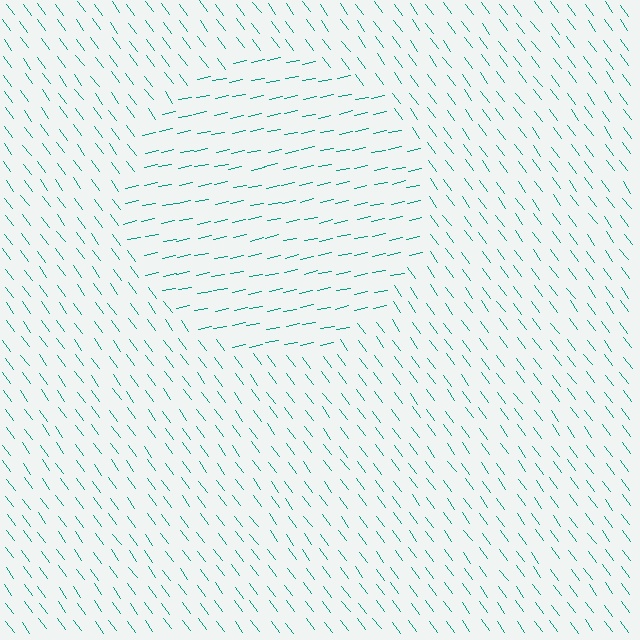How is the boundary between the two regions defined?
The boundary is defined purely by a change in line orientation (approximately 66 degrees difference). All lines are the same color and thickness.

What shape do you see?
I see a circle.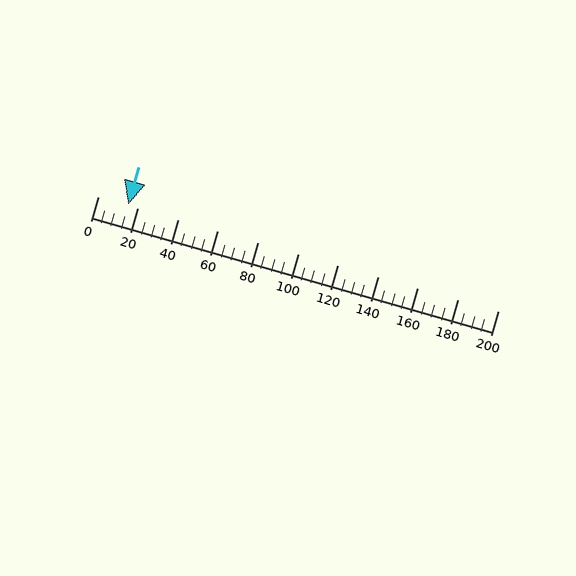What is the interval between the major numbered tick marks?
The major tick marks are spaced 20 units apart.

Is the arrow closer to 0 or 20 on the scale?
The arrow is closer to 20.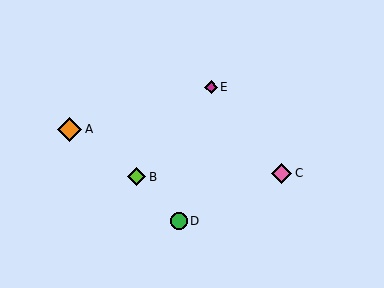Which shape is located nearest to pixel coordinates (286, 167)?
The pink diamond (labeled C) at (282, 173) is nearest to that location.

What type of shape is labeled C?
Shape C is a pink diamond.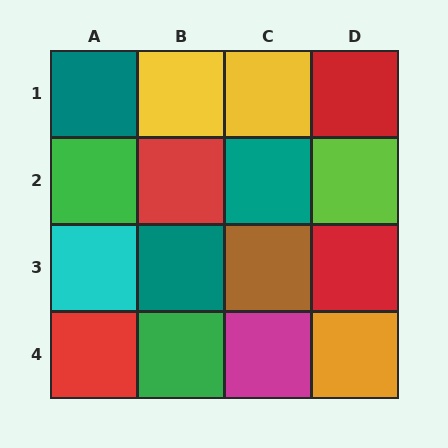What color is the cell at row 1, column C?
Yellow.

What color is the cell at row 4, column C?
Magenta.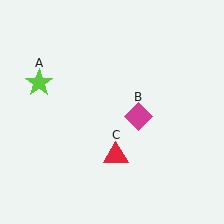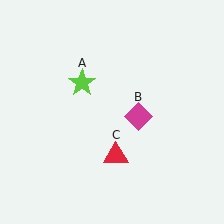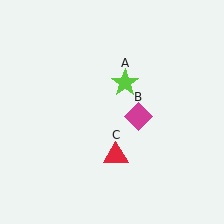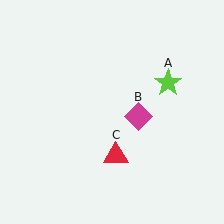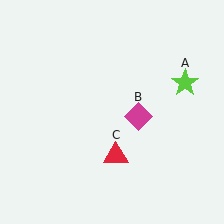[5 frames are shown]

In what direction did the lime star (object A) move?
The lime star (object A) moved right.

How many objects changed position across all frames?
1 object changed position: lime star (object A).